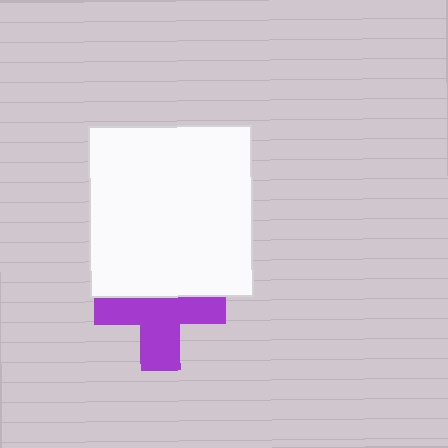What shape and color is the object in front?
The object in front is a white rectangle.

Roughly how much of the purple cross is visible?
About half of it is visible (roughly 59%).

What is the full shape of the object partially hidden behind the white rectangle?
The partially hidden object is a purple cross.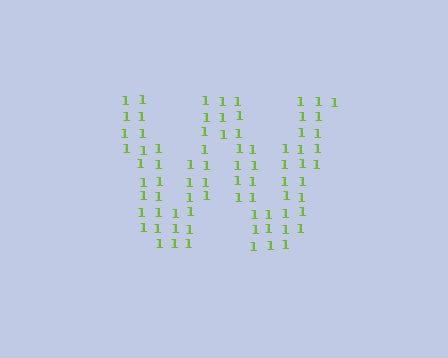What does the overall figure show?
The overall figure shows the letter W.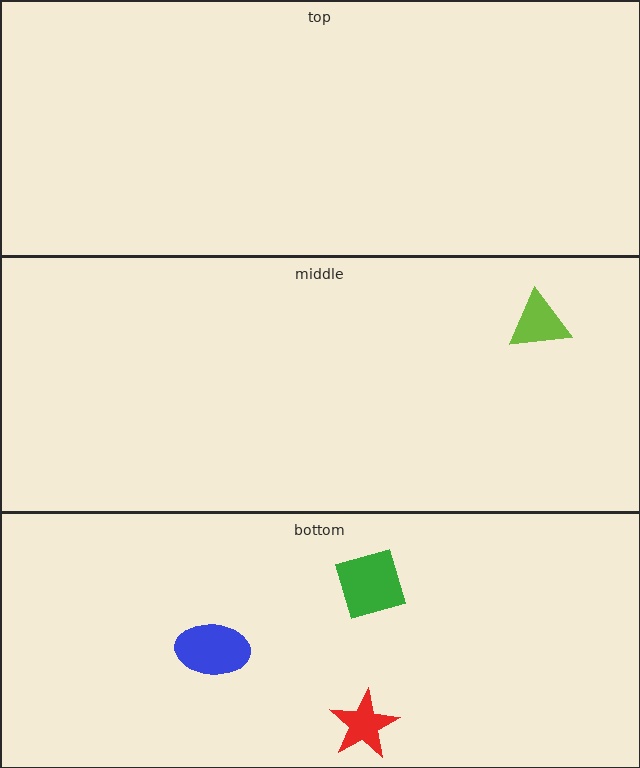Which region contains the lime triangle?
The middle region.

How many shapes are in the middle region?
1.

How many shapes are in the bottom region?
3.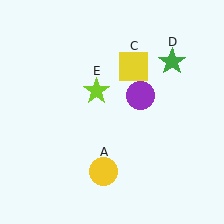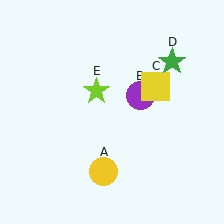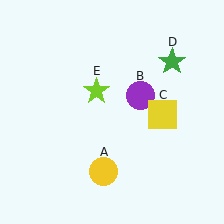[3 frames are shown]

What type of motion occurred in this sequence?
The yellow square (object C) rotated clockwise around the center of the scene.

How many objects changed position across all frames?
1 object changed position: yellow square (object C).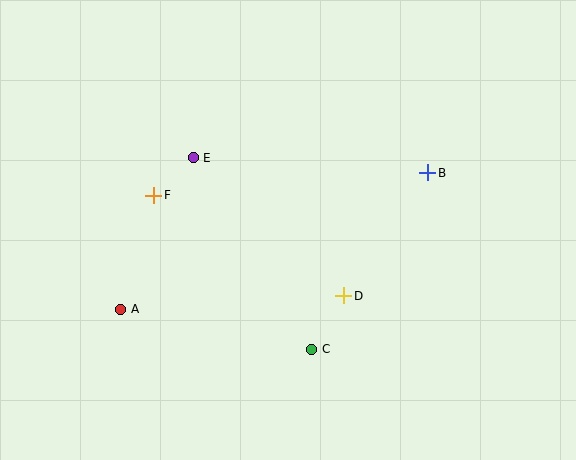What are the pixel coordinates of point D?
Point D is at (344, 296).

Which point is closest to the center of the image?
Point D at (344, 296) is closest to the center.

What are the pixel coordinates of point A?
Point A is at (121, 309).